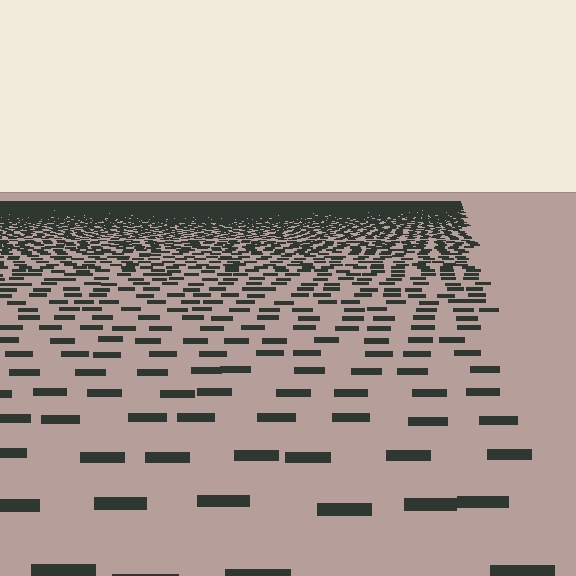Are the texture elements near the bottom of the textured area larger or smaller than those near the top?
Larger. Near the bottom, elements are closer to the viewer and appear at a bigger on-screen size.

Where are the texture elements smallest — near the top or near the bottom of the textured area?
Near the top.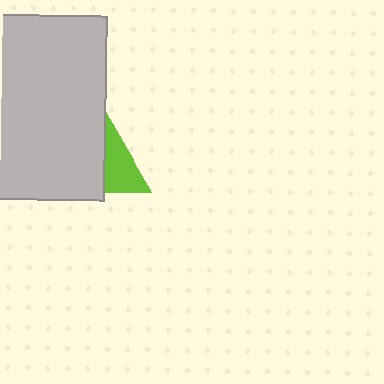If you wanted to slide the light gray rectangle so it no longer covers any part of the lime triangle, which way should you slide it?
Slide it left — that is the most direct way to separate the two shapes.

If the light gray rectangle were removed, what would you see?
You would see the complete lime triangle.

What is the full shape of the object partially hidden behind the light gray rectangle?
The partially hidden object is a lime triangle.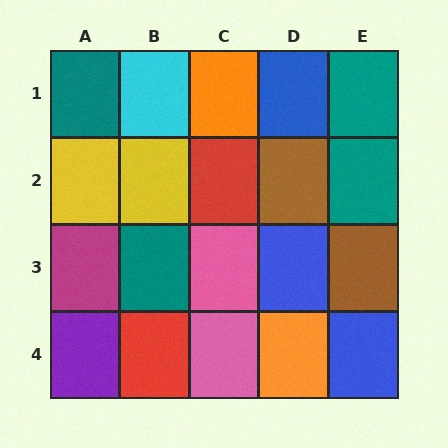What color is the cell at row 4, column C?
Pink.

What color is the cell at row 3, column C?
Pink.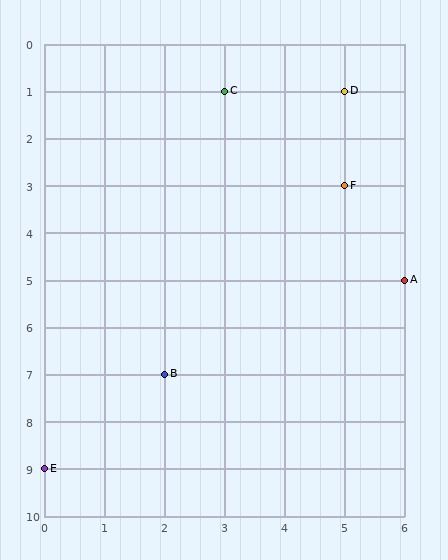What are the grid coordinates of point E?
Point E is at grid coordinates (0, 9).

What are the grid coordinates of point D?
Point D is at grid coordinates (5, 1).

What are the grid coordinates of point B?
Point B is at grid coordinates (2, 7).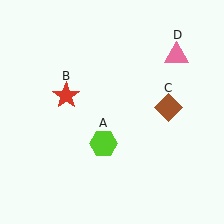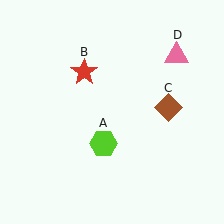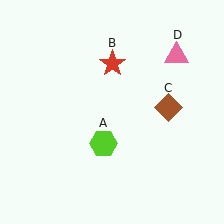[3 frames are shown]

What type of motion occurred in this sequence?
The red star (object B) rotated clockwise around the center of the scene.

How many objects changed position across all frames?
1 object changed position: red star (object B).